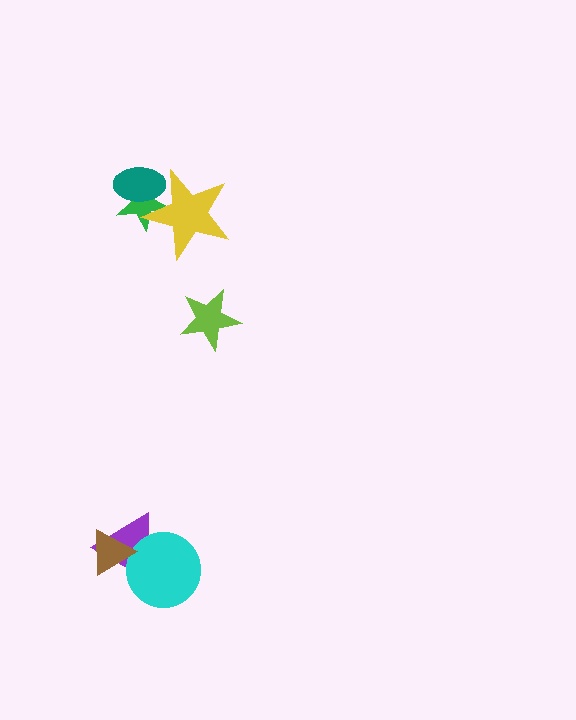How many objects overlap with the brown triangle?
2 objects overlap with the brown triangle.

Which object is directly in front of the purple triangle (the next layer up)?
The cyan circle is directly in front of the purple triangle.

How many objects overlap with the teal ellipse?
2 objects overlap with the teal ellipse.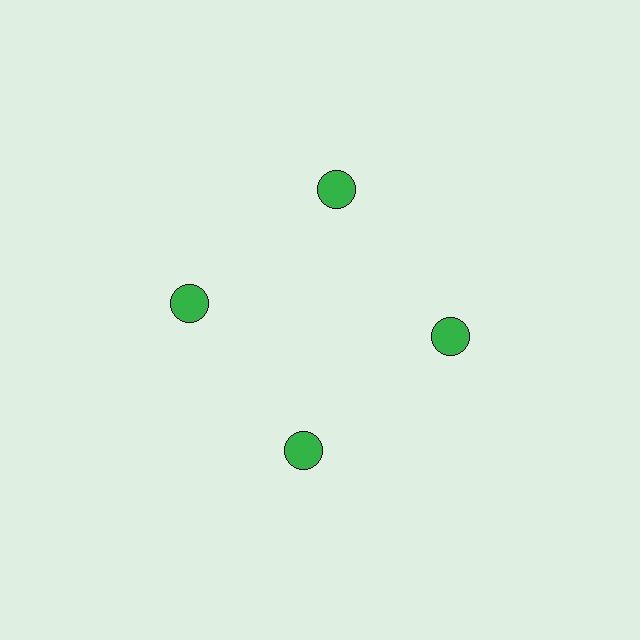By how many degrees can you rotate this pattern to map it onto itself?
The pattern maps onto itself every 90 degrees of rotation.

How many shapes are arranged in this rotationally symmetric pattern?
There are 4 shapes, arranged in 4 groups of 1.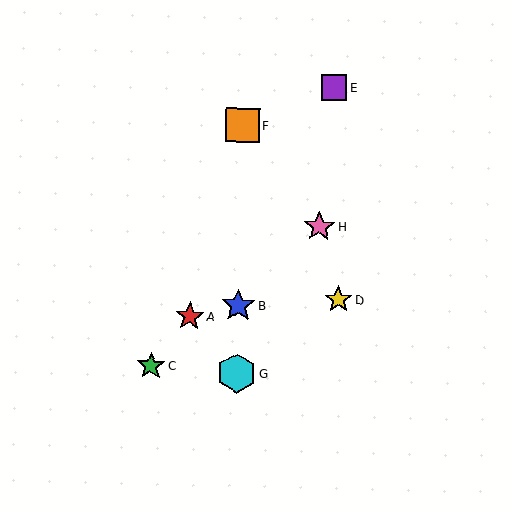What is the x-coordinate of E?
Object E is at x≈334.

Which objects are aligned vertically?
Objects B, F, G are aligned vertically.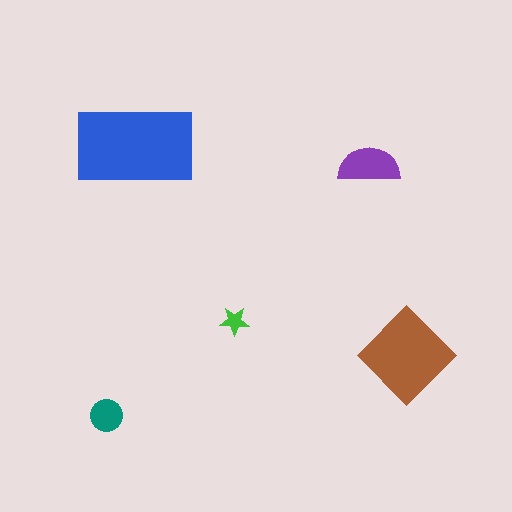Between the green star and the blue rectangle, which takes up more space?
The blue rectangle.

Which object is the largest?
The blue rectangle.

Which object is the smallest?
The green star.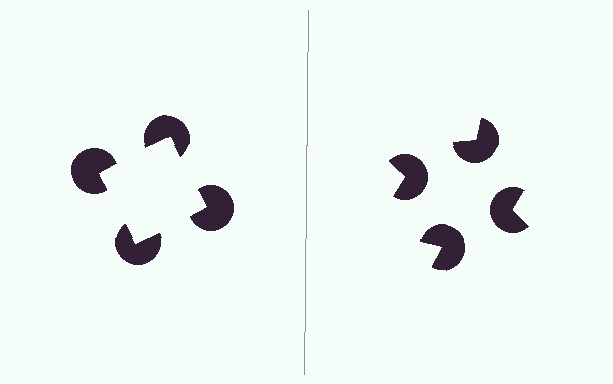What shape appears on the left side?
An illusory square.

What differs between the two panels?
The pac-man discs are positioned identically on both sides; only the wedge orientations differ. On the left they align to a square; on the right they are misaligned.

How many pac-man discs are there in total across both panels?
8 — 4 on each side.